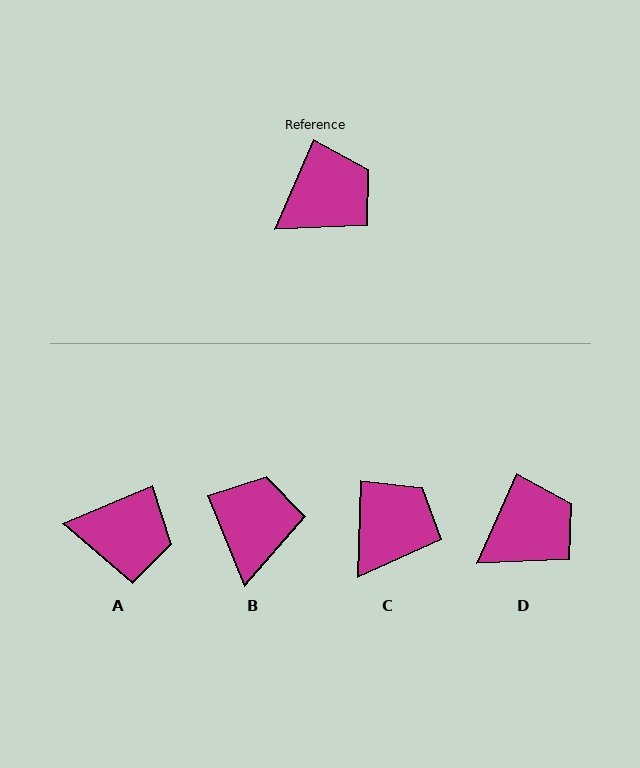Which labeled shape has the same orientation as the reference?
D.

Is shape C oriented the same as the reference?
No, it is off by about 22 degrees.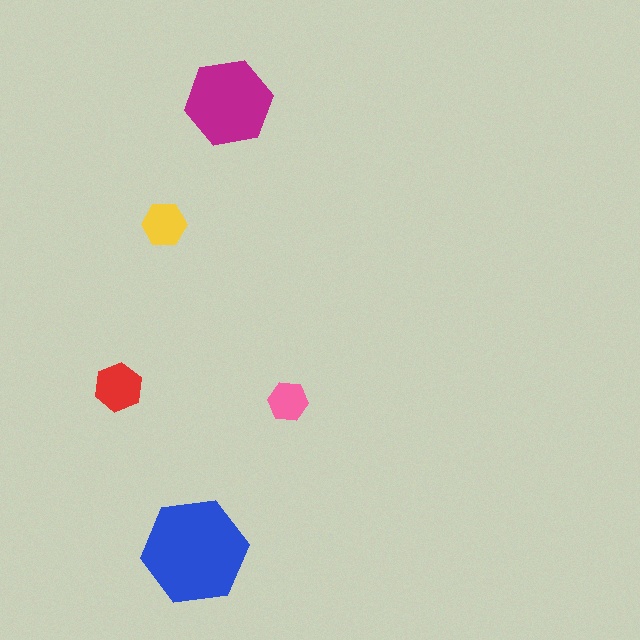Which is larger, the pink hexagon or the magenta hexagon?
The magenta one.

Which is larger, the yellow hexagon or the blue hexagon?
The blue one.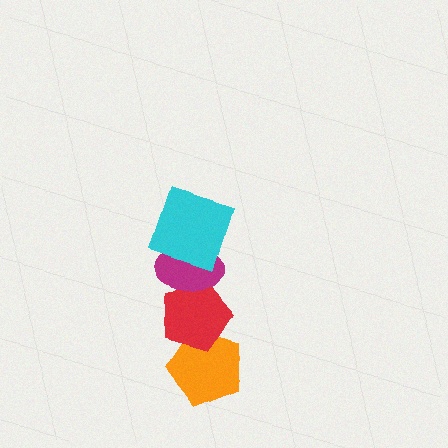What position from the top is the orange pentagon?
The orange pentagon is 4th from the top.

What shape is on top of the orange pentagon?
The red pentagon is on top of the orange pentagon.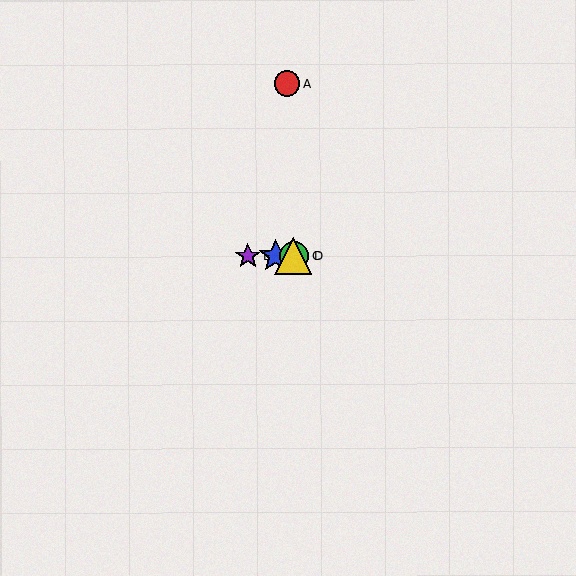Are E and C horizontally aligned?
Yes, both are at y≈256.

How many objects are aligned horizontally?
4 objects (B, C, D, E) are aligned horizontally.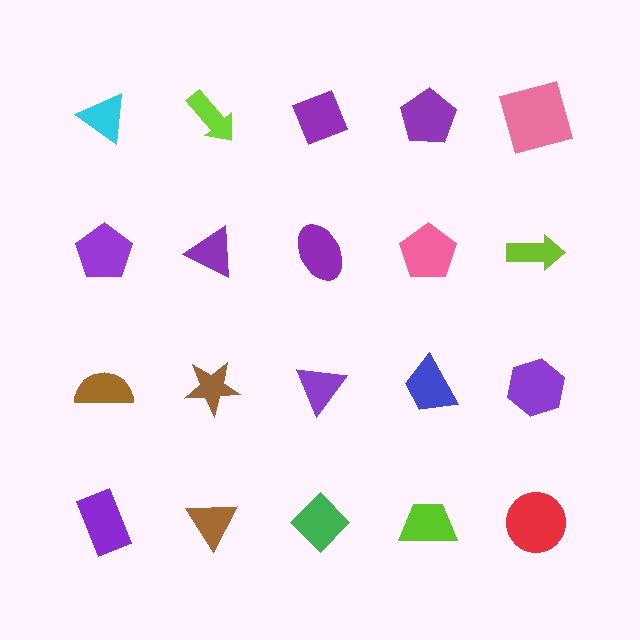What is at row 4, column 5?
A red circle.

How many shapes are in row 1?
5 shapes.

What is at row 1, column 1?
A cyan triangle.